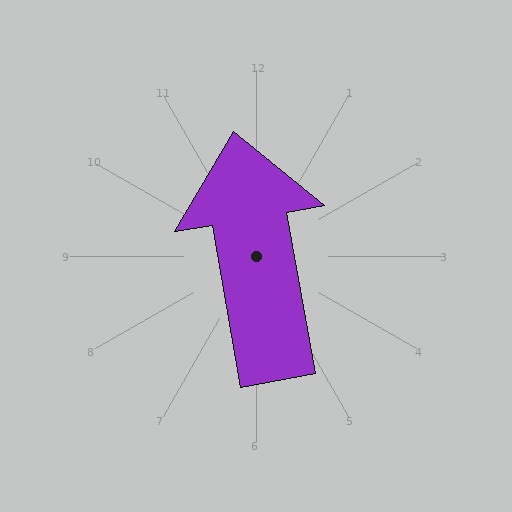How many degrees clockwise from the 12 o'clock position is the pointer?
Approximately 350 degrees.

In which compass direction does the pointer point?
North.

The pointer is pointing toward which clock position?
Roughly 12 o'clock.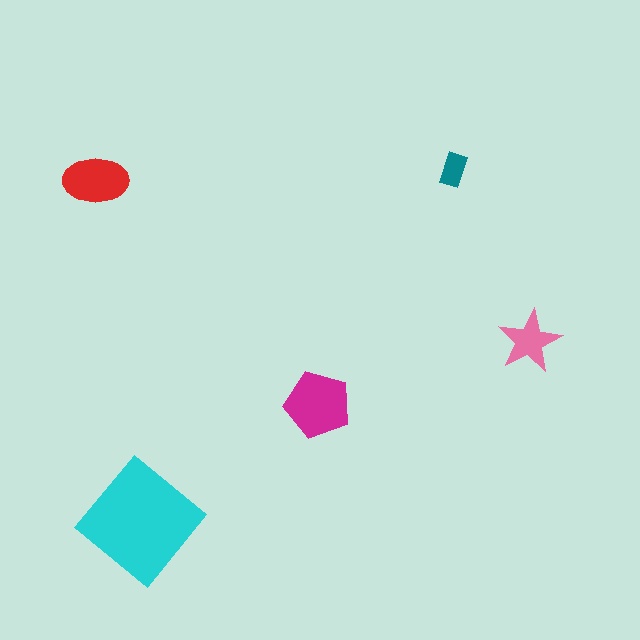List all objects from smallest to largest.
The teal rectangle, the pink star, the red ellipse, the magenta pentagon, the cyan diamond.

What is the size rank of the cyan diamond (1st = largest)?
1st.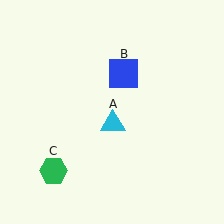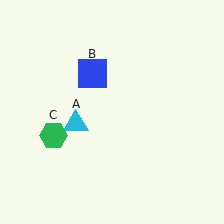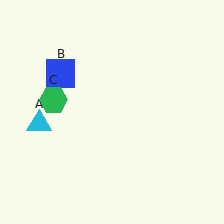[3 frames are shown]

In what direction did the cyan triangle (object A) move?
The cyan triangle (object A) moved left.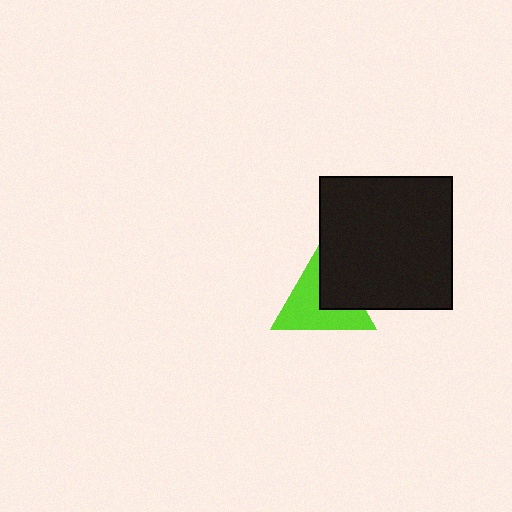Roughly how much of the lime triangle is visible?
About half of it is visible (roughly 64%).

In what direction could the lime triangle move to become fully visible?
The lime triangle could move toward the lower-left. That would shift it out from behind the black square entirely.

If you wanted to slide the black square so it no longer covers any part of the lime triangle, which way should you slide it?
Slide it toward the upper-right — that is the most direct way to separate the two shapes.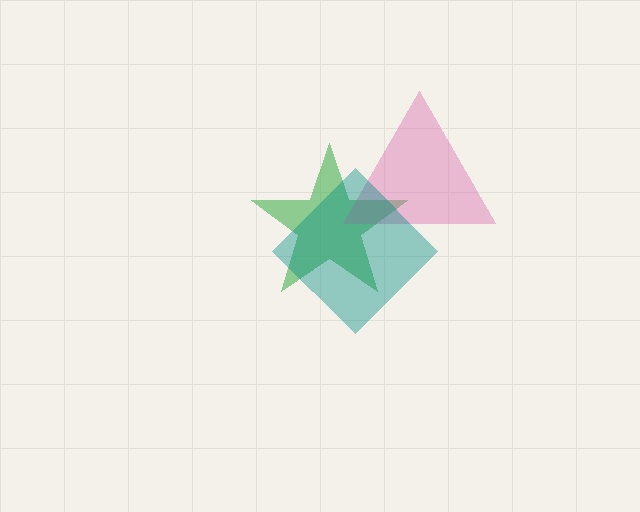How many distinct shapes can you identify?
There are 3 distinct shapes: a green star, a pink triangle, a teal diamond.